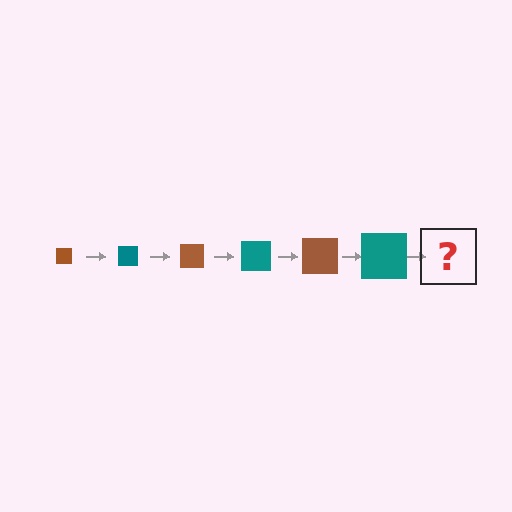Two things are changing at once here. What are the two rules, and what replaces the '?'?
The two rules are that the square grows larger each step and the color cycles through brown and teal. The '?' should be a brown square, larger than the previous one.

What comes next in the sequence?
The next element should be a brown square, larger than the previous one.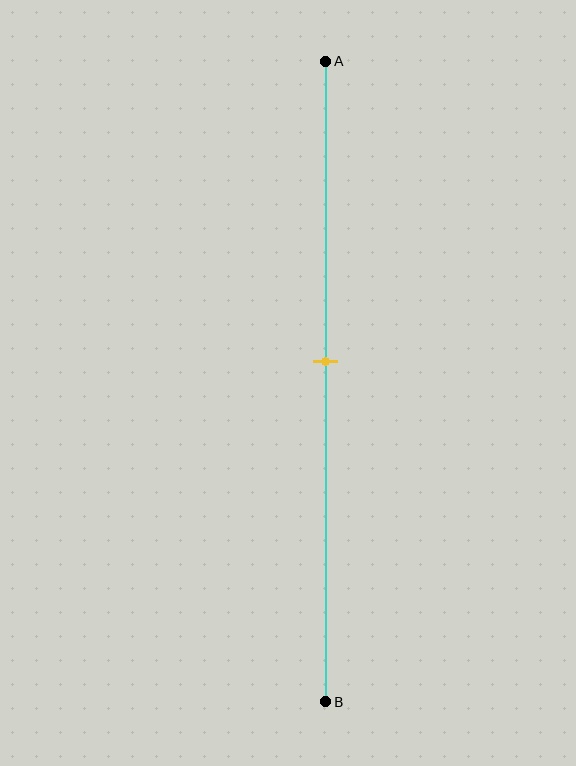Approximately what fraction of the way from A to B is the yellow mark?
The yellow mark is approximately 45% of the way from A to B.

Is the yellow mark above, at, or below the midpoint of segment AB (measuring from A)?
The yellow mark is above the midpoint of segment AB.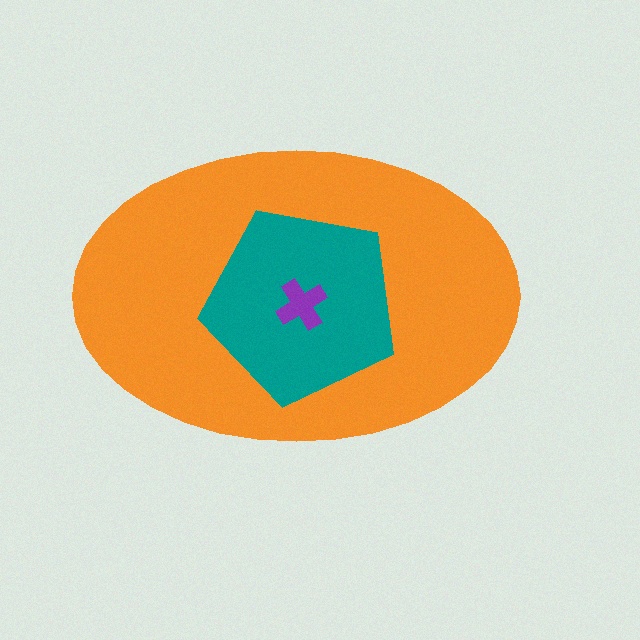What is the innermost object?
The purple cross.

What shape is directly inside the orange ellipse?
The teal pentagon.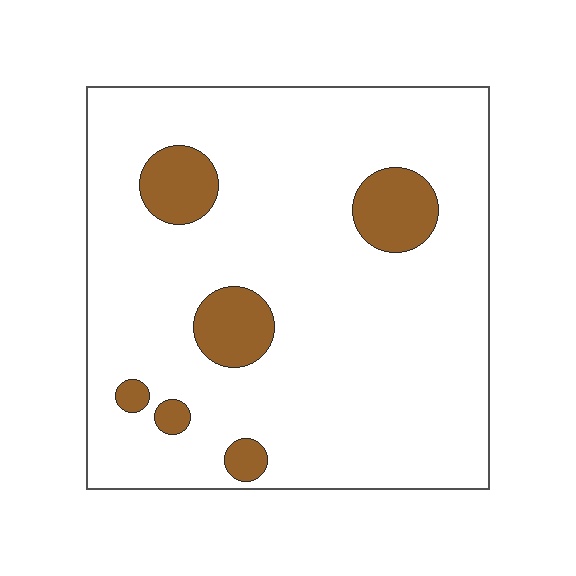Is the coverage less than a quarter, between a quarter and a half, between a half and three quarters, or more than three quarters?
Less than a quarter.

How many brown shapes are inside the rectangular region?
6.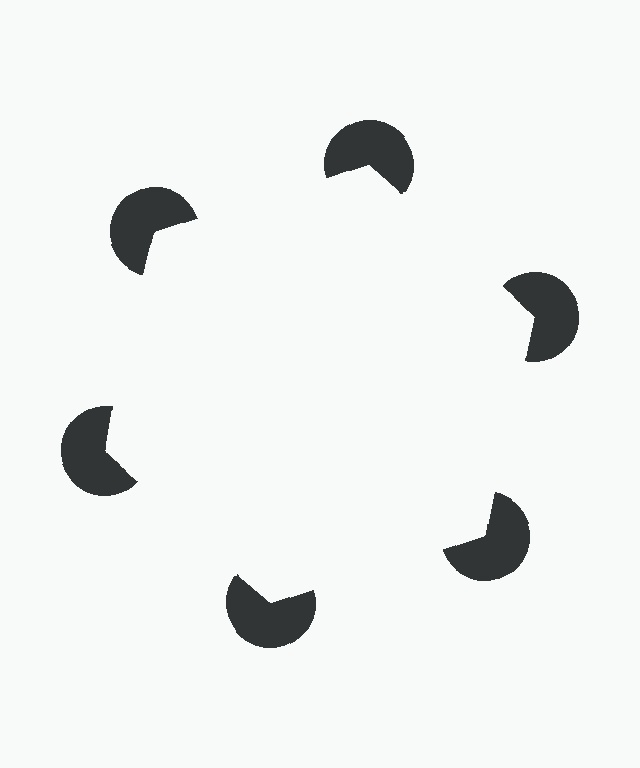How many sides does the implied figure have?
6 sides.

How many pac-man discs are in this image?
There are 6 — one at each vertex of the illusory hexagon.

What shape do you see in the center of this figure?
An illusory hexagon — its edges are inferred from the aligned wedge cuts in the pac-man discs, not physically drawn.